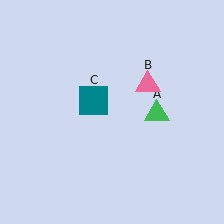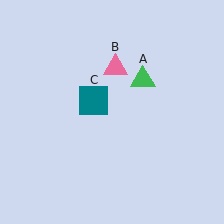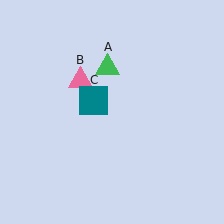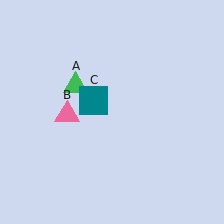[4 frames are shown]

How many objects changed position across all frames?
2 objects changed position: green triangle (object A), pink triangle (object B).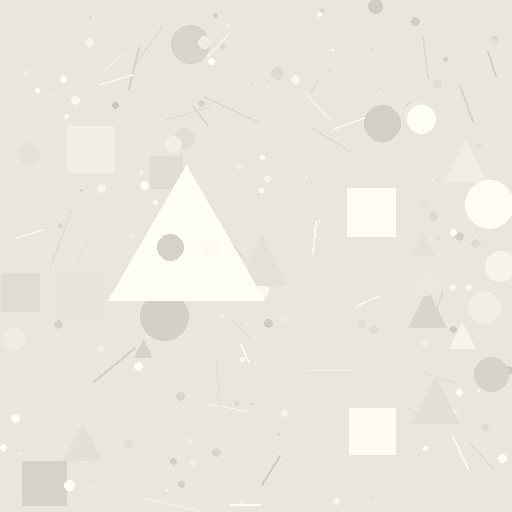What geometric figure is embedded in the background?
A triangle is embedded in the background.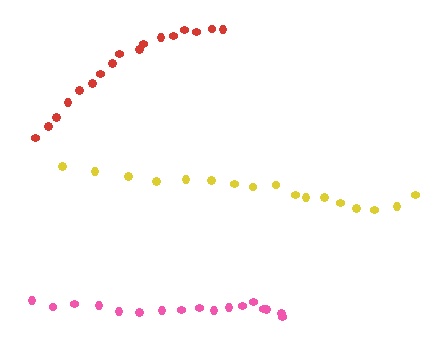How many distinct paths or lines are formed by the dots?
There are 3 distinct paths.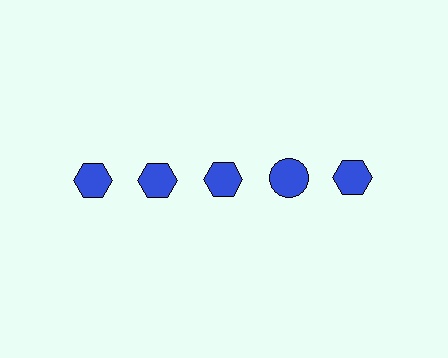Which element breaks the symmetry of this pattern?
The blue circle in the top row, second from right column breaks the symmetry. All other shapes are blue hexagons.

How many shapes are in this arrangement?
There are 5 shapes arranged in a grid pattern.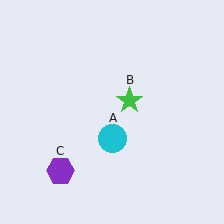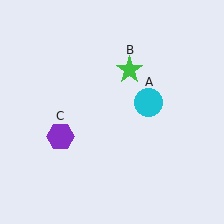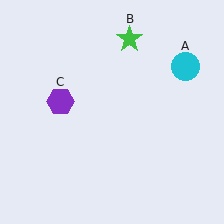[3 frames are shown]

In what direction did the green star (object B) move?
The green star (object B) moved up.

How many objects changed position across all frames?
3 objects changed position: cyan circle (object A), green star (object B), purple hexagon (object C).